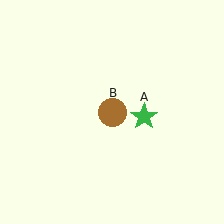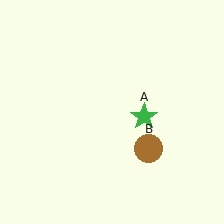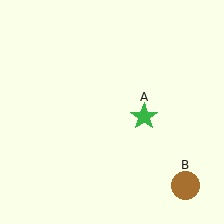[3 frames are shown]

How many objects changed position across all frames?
1 object changed position: brown circle (object B).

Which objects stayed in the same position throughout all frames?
Green star (object A) remained stationary.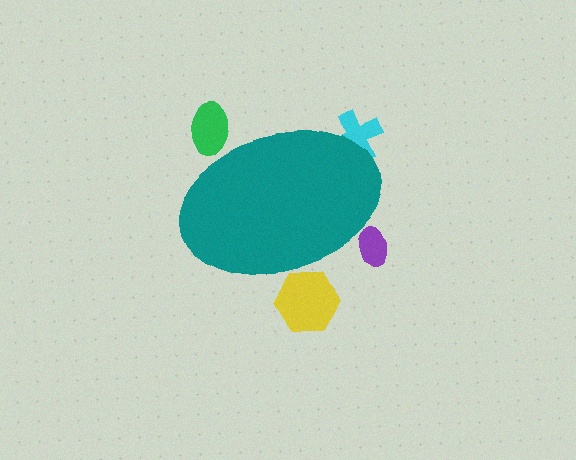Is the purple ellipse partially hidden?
Yes, the purple ellipse is partially hidden behind the teal ellipse.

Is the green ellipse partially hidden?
Yes, the green ellipse is partially hidden behind the teal ellipse.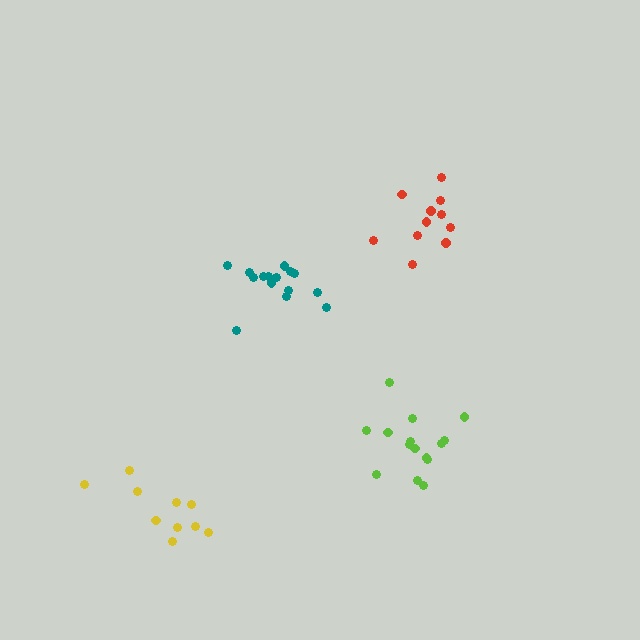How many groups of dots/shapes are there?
There are 4 groups.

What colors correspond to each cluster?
The clusters are colored: teal, yellow, lime, red.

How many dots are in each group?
Group 1: 15 dots, Group 2: 10 dots, Group 3: 15 dots, Group 4: 11 dots (51 total).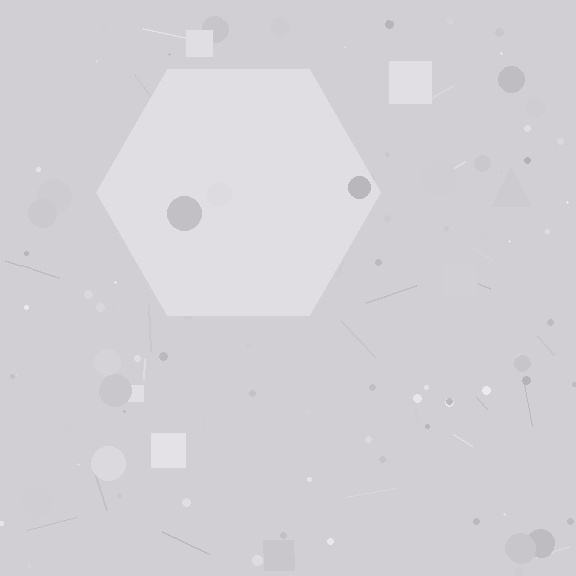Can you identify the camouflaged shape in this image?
The camouflaged shape is a hexagon.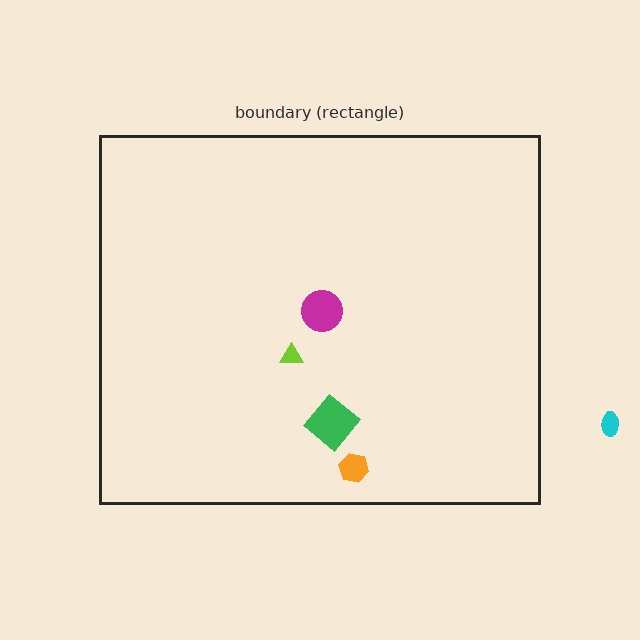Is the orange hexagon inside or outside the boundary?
Inside.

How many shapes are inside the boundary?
4 inside, 1 outside.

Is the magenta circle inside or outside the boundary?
Inside.